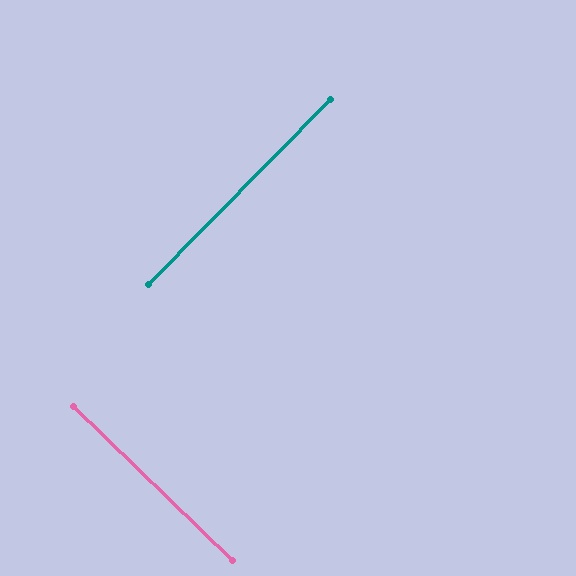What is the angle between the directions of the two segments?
Approximately 89 degrees.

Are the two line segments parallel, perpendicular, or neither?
Perpendicular — they meet at approximately 89°.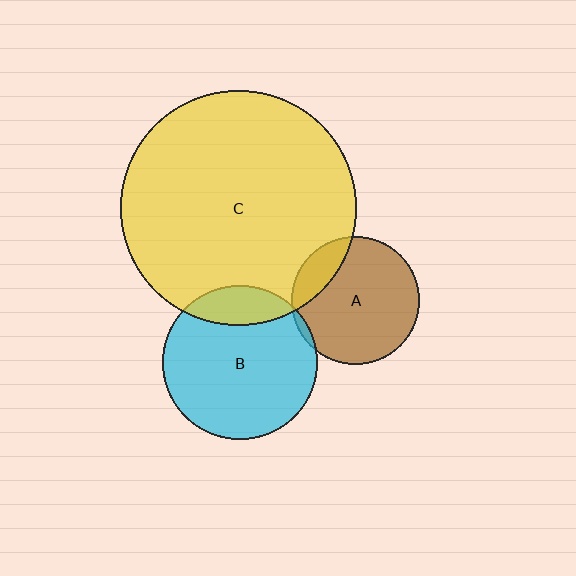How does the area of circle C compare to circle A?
Approximately 3.4 times.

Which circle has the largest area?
Circle C (yellow).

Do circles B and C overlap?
Yes.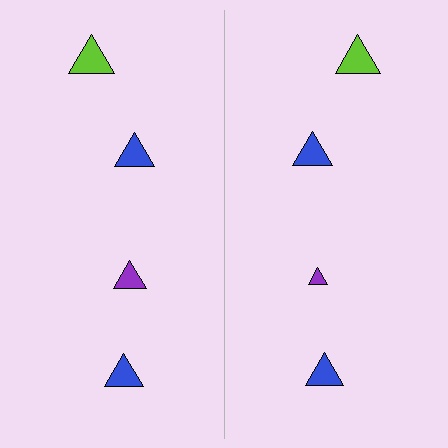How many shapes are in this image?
There are 8 shapes in this image.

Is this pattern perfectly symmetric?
No, the pattern is not perfectly symmetric. The purple triangle on the right side has a different size than its mirror counterpart.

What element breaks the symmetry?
The purple triangle on the right side has a different size than its mirror counterpart.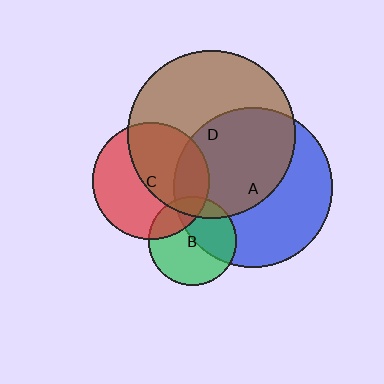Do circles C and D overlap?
Yes.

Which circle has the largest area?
Circle D (brown).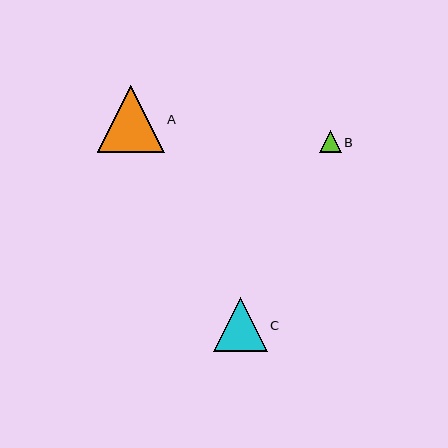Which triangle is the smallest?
Triangle B is the smallest with a size of approximately 22 pixels.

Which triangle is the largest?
Triangle A is the largest with a size of approximately 67 pixels.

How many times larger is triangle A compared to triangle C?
Triangle A is approximately 1.2 times the size of triangle C.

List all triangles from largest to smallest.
From largest to smallest: A, C, B.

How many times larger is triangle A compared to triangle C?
Triangle A is approximately 1.2 times the size of triangle C.